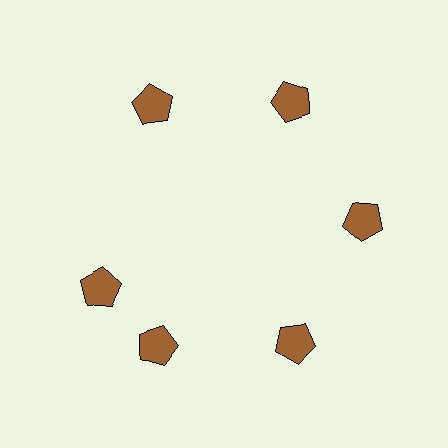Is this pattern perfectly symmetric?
No. The 6 brown pentagons are arranged in a ring, but one element near the 9 o'clock position is rotated out of alignment along the ring, breaking the 6-fold rotational symmetry.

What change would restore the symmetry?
The symmetry would be restored by rotating it back into even spacing with its neighbors so that all 6 pentagons sit at equal angles and equal distance from the center.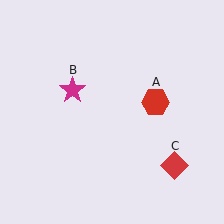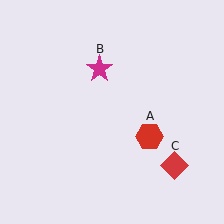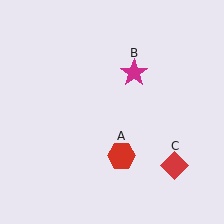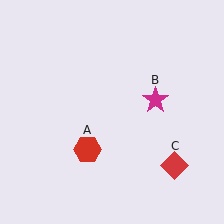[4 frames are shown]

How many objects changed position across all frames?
2 objects changed position: red hexagon (object A), magenta star (object B).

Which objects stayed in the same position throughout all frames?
Red diamond (object C) remained stationary.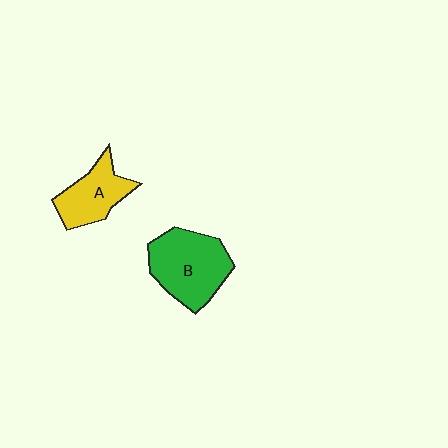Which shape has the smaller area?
Shape A (yellow).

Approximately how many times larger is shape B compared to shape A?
Approximately 1.5 times.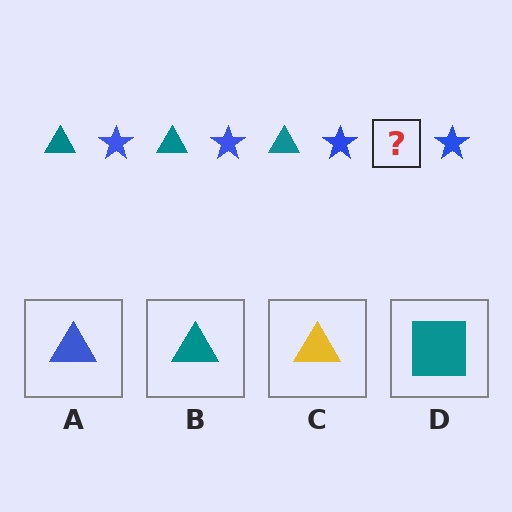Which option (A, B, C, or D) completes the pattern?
B.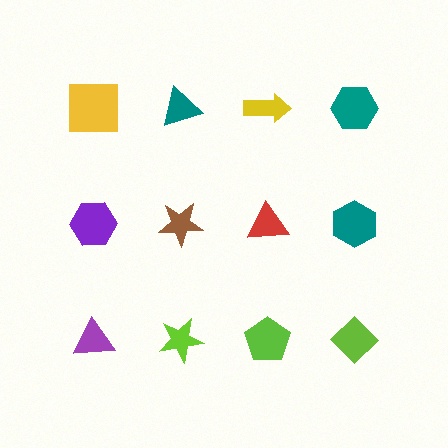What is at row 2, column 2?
A brown star.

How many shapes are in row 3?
4 shapes.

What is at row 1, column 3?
A yellow arrow.